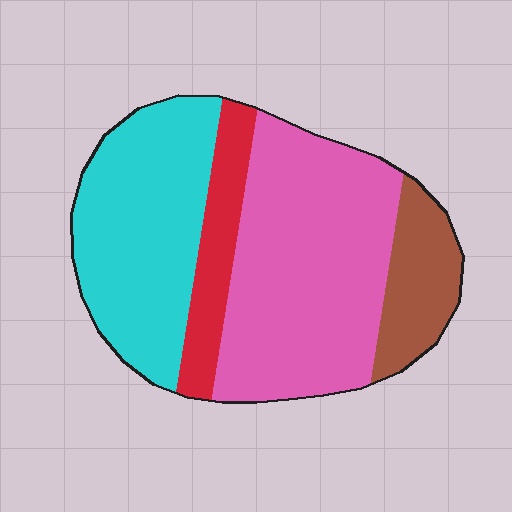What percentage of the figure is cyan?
Cyan takes up about one third (1/3) of the figure.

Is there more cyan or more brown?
Cyan.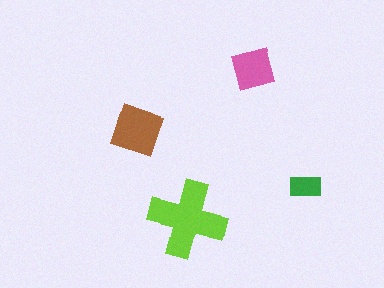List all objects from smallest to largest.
The green rectangle, the pink square, the brown diamond, the lime cross.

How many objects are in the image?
There are 4 objects in the image.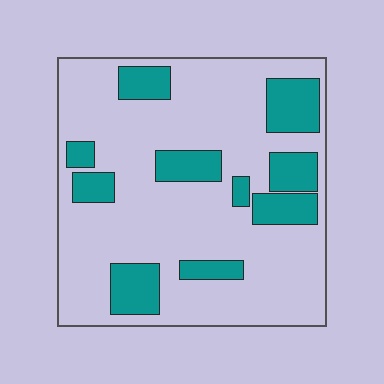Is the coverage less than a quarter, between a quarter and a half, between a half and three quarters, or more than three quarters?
Less than a quarter.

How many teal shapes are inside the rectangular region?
10.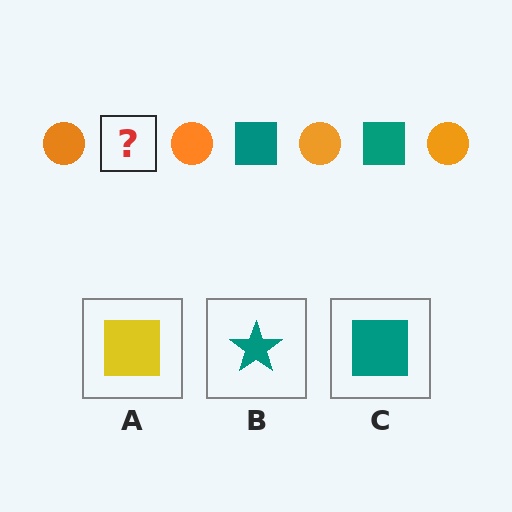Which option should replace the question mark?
Option C.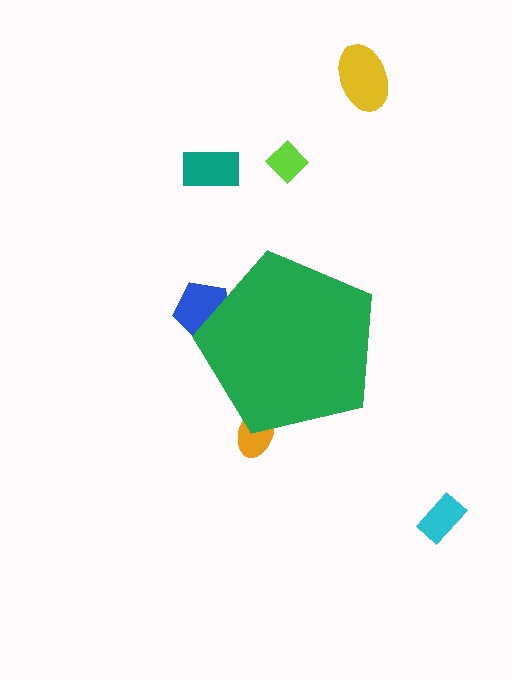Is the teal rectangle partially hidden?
No, the teal rectangle is fully visible.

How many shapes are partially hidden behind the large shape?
2 shapes are partially hidden.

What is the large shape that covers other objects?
A green pentagon.